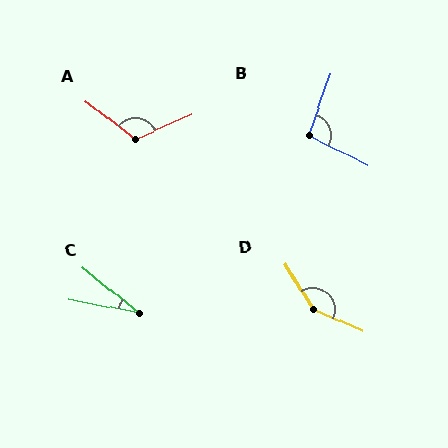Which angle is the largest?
D, at approximately 145 degrees.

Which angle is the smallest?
C, at approximately 28 degrees.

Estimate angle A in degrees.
Approximately 118 degrees.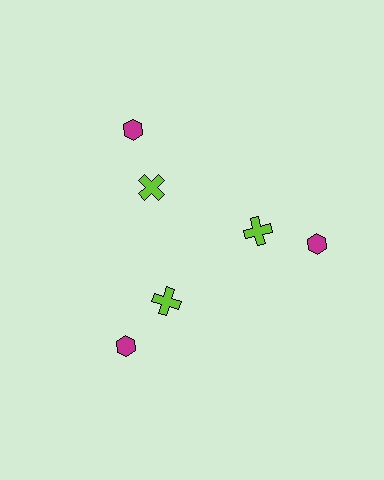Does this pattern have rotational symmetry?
Yes, this pattern has 3-fold rotational symmetry. It looks the same after rotating 120 degrees around the center.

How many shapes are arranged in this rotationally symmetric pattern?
There are 6 shapes, arranged in 3 groups of 2.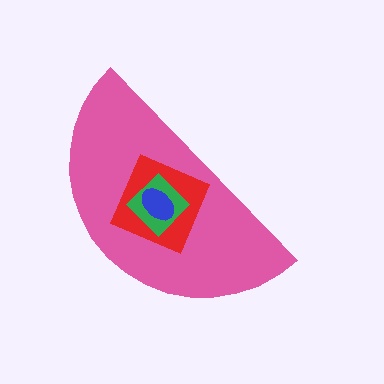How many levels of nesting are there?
4.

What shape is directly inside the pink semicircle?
The red square.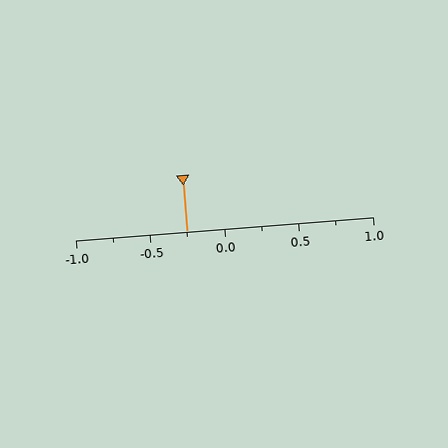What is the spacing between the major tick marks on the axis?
The major ticks are spaced 0.5 apart.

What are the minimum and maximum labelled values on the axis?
The axis runs from -1.0 to 1.0.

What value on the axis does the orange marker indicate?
The marker indicates approximately -0.25.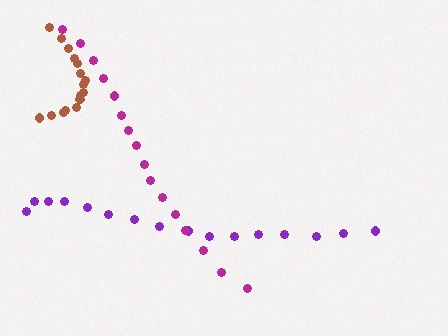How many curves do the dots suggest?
There are 3 distinct paths.